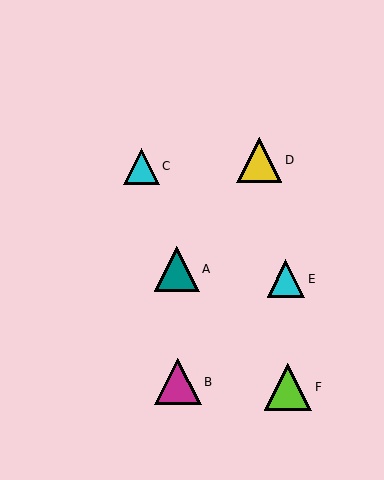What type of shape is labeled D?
Shape D is a yellow triangle.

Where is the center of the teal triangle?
The center of the teal triangle is at (177, 269).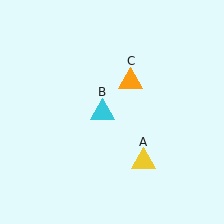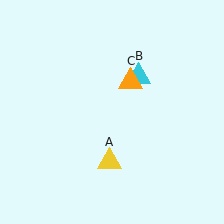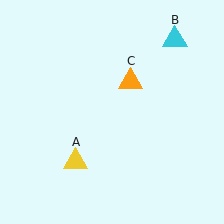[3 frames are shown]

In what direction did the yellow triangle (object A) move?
The yellow triangle (object A) moved left.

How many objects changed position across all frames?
2 objects changed position: yellow triangle (object A), cyan triangle (object B).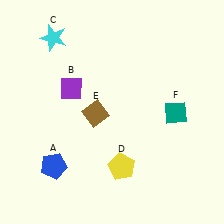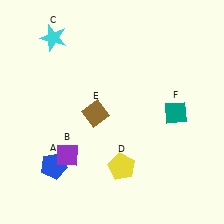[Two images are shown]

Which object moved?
The purple diamond (B) moved down.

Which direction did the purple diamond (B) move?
The purple diamond (B) moved down.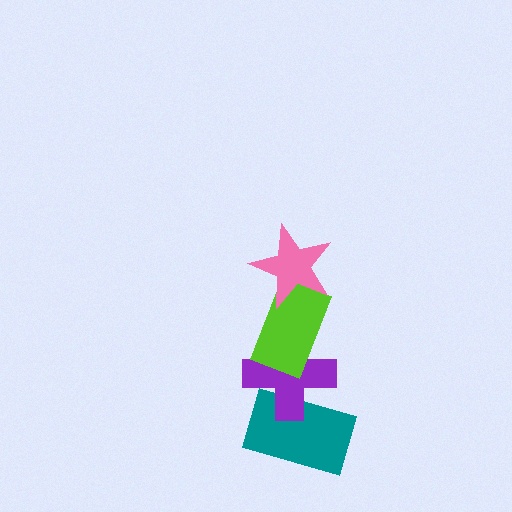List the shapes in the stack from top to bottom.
From top to bottom: the pink star, the lime rectangle, the purple cross, the teal rectangle.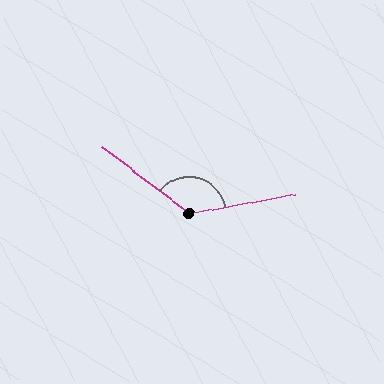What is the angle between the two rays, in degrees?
Approximately 132 degrees.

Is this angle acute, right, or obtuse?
It is obtuse.